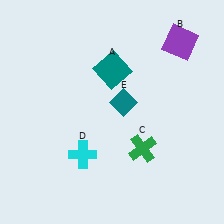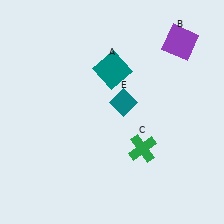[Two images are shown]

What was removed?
The cyan cross (D) was removed in Image 2.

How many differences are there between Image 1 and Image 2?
There is 1 difference between the two images.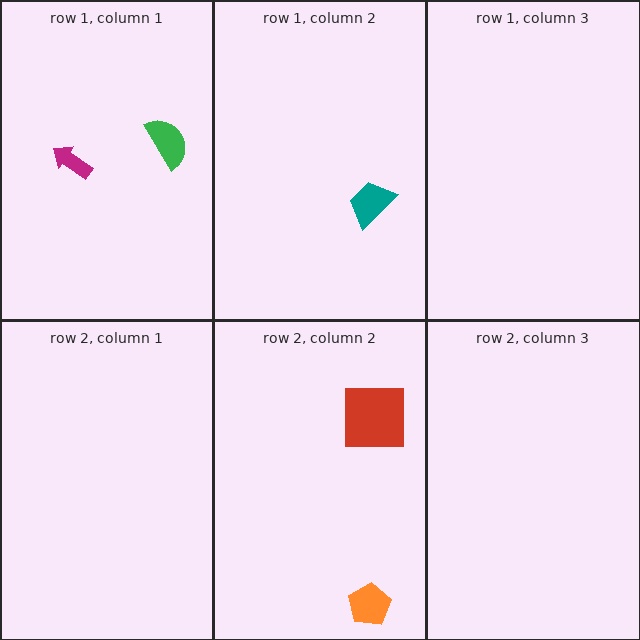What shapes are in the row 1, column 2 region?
The teal trapezoid.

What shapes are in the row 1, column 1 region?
The magenta arrow, the green semicircle.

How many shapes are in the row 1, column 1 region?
2.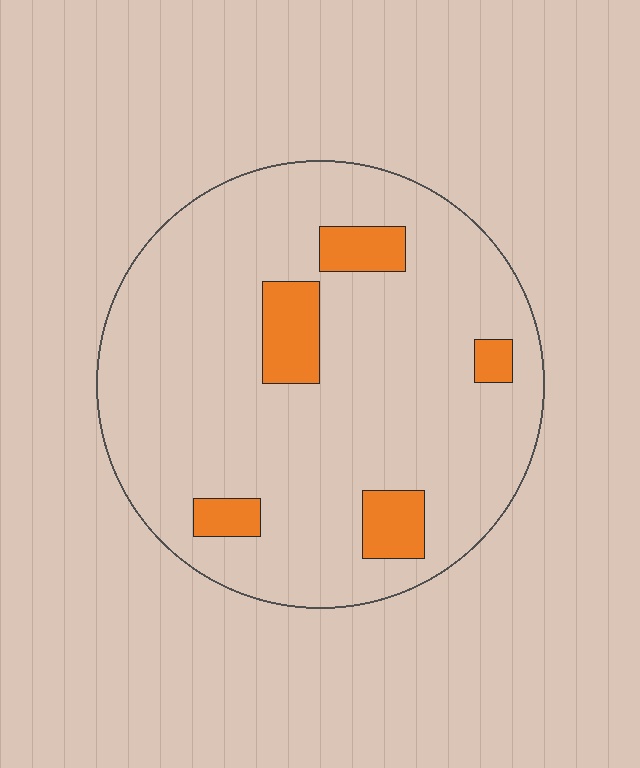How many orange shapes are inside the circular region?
5.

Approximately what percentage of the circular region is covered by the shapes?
Approximately 10%.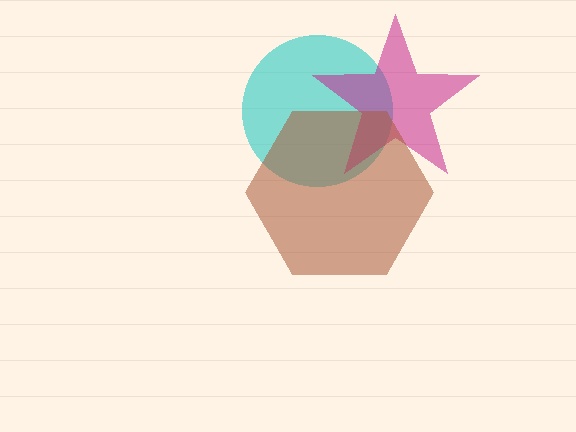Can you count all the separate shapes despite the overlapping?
Yes, there are 3 separate shapes.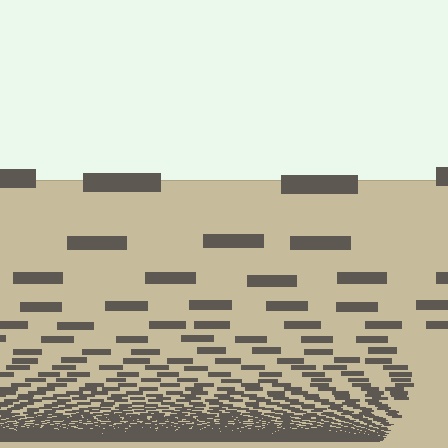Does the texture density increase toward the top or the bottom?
Density increases toward the bottom.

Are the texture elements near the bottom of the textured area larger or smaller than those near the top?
Smaller. The gradient is inverted — elements near the bottom are smaller and denser.